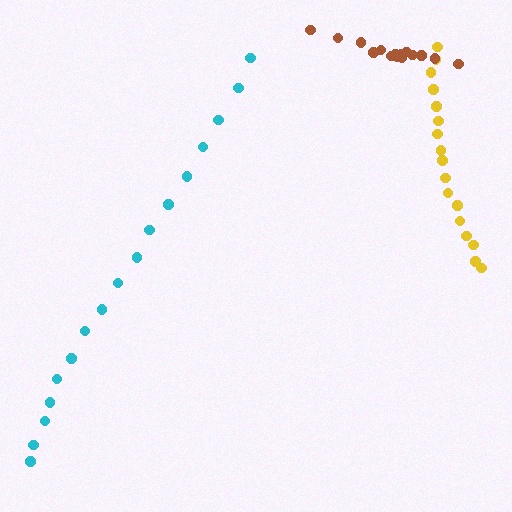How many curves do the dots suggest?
There are 3 distinct paths.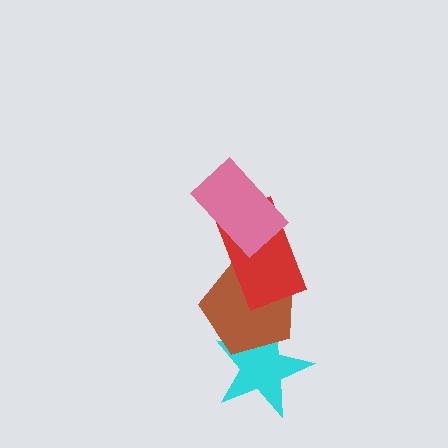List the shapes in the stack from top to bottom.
From top to bottom: the pink rectangle, the red rectangle, the brown pentagon, the cyan star.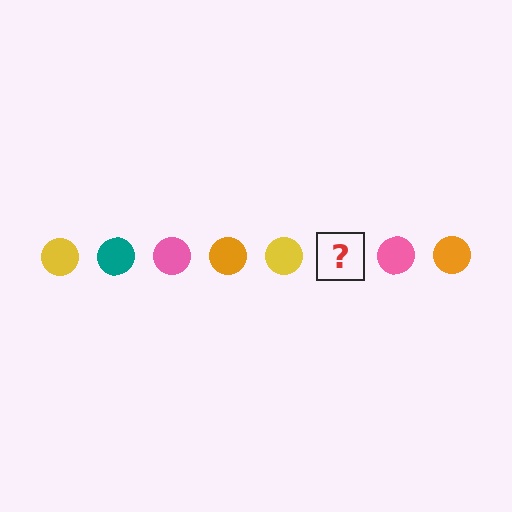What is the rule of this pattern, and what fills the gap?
The rule is that the pattern cycles through yellow, teal, pink, orange circles. The gap should be filled with a teal circle.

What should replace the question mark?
The question mark should be replaced with a teal circle.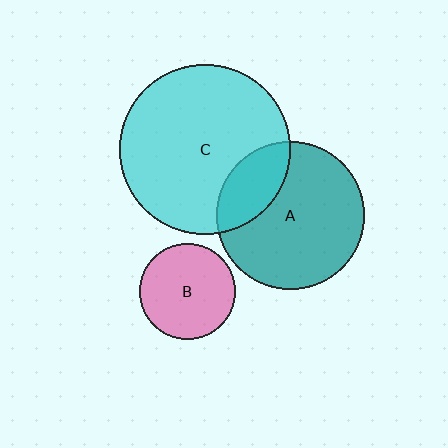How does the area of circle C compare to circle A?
Approximately 1.3 times.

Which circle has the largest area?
Circle C (cyan).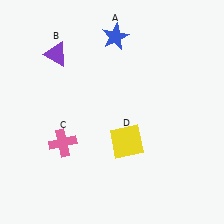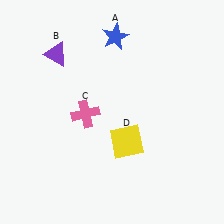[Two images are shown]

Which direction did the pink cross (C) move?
The pink cross (C) moved up.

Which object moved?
The pink cross (C) moved up.